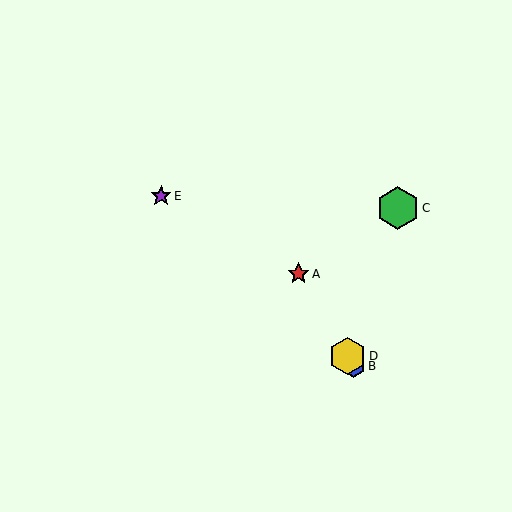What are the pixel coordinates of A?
Object A is at (298, 274).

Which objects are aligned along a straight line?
Objects A, B, D are aligned along a straight line.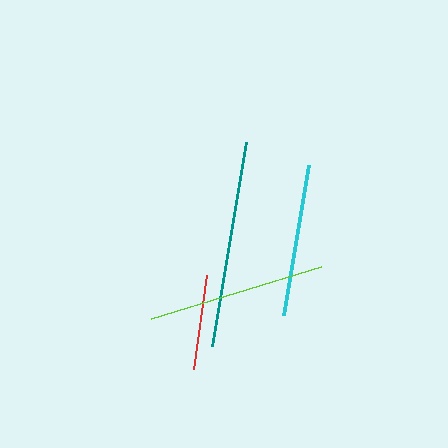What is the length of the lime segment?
The lime segment is approximately 177 pixels long.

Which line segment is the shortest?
The red line is the shortest at approximately 95 pixels.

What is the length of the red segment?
The red segment is approximately 95 pixels long.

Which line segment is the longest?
The teal line is the longest at approximately 208 pixels.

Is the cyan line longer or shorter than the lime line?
The lime line is longer than the cyan line.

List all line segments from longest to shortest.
From longest to shortest: teal, lime, cyan, red.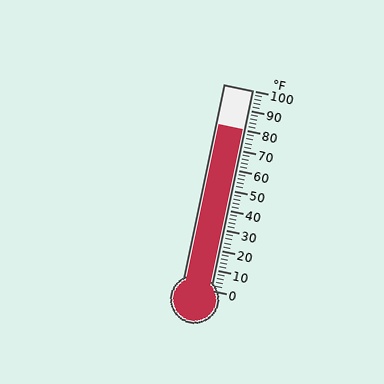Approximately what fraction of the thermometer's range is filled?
The thermometer is filled to approximately 80% of its range.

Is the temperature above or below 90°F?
The temperature is below 90°F.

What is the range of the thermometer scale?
The thermometer scale ranges from 0°F to 100°F.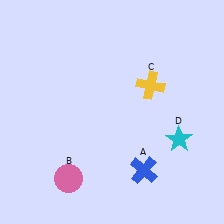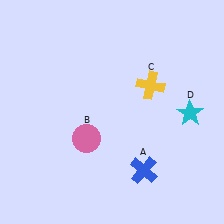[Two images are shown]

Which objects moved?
The objects that moved are: the pink circle (B), the cyan star (D).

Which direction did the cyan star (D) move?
The cyan star (D) moved up.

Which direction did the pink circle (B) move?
The pink circle (B) moved up.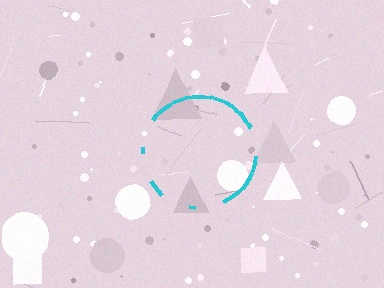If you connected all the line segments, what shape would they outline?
They would outline a circle.